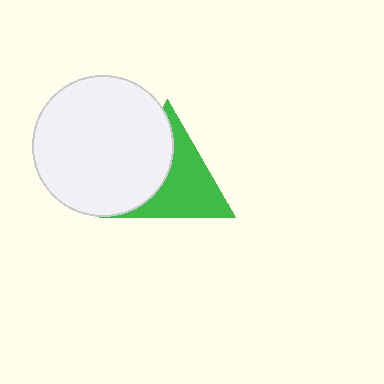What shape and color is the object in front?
The object in front is a white circle.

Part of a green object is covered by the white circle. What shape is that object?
It is a triangle.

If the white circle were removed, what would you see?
You would see the complete green triangle.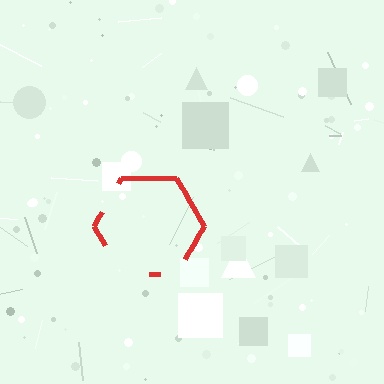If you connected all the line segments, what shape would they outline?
They would outline a hexagon.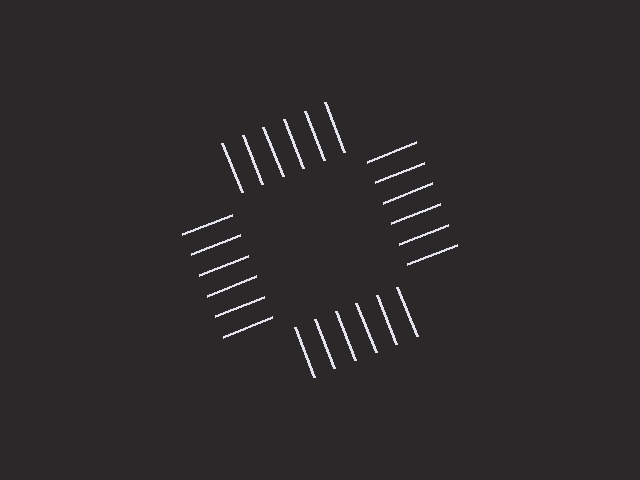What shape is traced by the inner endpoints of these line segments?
An illusory square — the line segments terminate on its edges but no continuous stroke is drawn.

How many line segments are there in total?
24 — 6 along each of the 4 edges.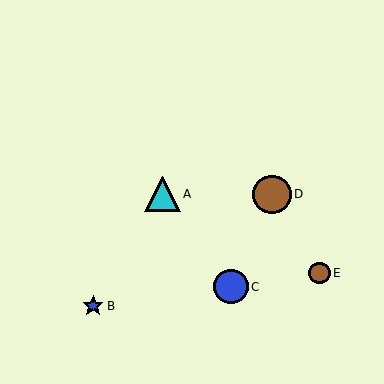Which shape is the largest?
The brown circle (labeled D) is the largest.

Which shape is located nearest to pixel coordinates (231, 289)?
The blue circle (labeled C) at (231, 287) is nearest to that location.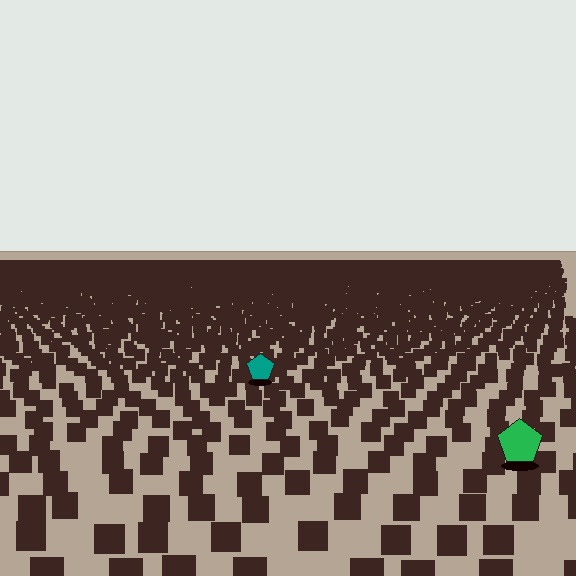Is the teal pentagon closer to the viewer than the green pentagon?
No. The green pentagon is closer — you can tell from the texture gradient: the ground texture is coarser near it.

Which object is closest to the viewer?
The green pentagon is closest. The texture marks near it are larger and more spread out.